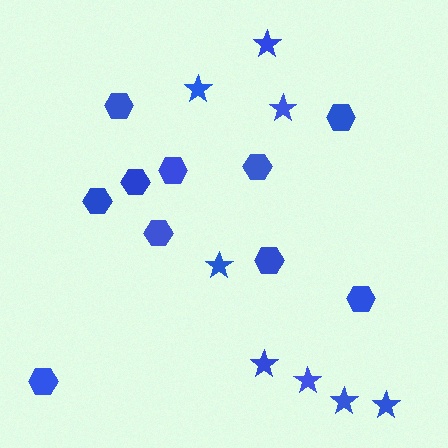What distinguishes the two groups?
There are 2 groups: one group of stars (8) and one group of hexagons (10).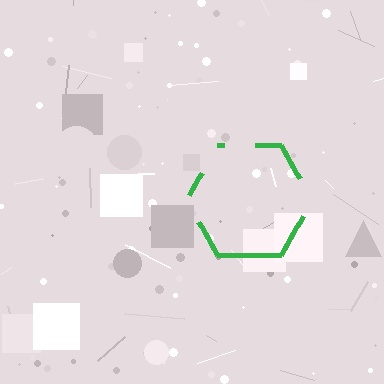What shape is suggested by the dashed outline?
The dashed outline suggests a hexagon.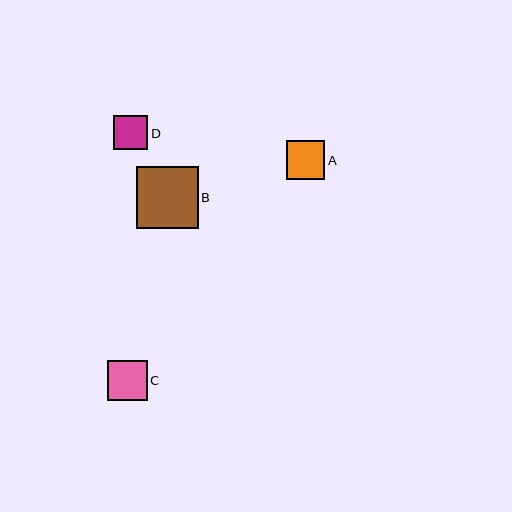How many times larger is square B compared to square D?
Square B is approximately 1.8 times the size of square D.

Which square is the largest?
Square B is the largest with a size of approximately 62 pixels.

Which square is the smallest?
Square D is the smallest with a size of approximately 34 pixels.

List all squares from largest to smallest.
From largest to smallest: B, C, A, D.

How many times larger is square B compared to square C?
Square B is approximately 1.5 times the size of square C.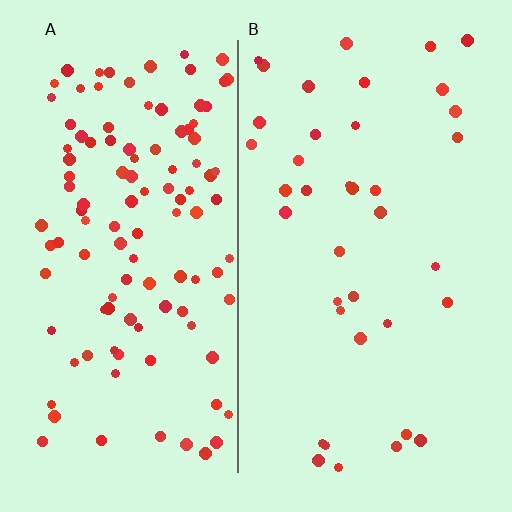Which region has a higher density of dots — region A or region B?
A (the left).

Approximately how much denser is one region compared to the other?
Approximately 3.0× — region A over region B.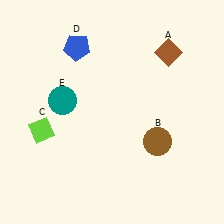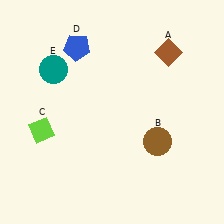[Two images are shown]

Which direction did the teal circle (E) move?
The teal circle (E) moved up.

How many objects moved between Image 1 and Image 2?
1 object moved between the two images.